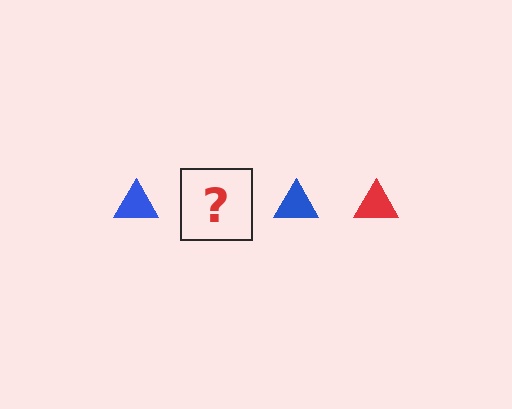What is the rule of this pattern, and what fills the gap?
The rule is that the pattern cycles through blue, red triangles. The gap should be filled with a red triangle.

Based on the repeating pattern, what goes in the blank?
The blank should be a red triangle.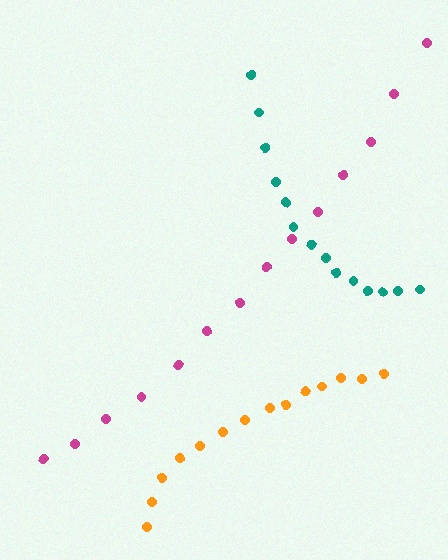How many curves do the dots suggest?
There are 3 distinct paths.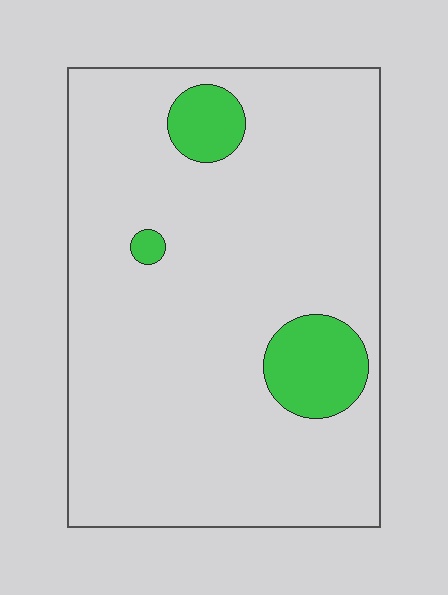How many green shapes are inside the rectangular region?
3.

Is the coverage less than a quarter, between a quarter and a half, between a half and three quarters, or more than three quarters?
Less than a quarter.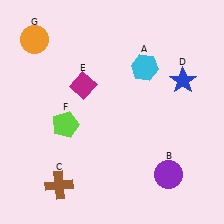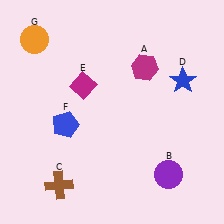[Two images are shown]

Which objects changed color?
A changed from cyan to magenta. F changed from lime to blue.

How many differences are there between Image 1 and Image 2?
There are 2 differences between the two images.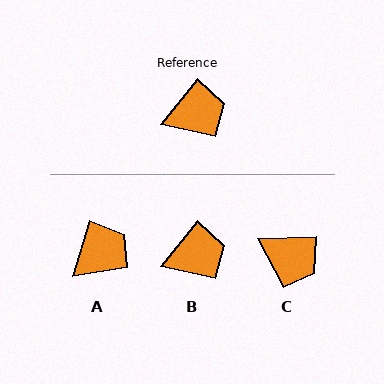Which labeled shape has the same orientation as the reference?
B.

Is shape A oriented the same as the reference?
No, it is off by about 22 degrees.